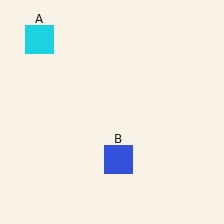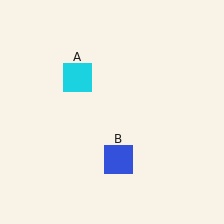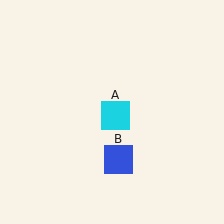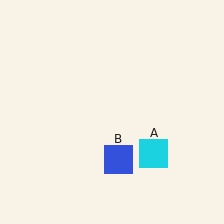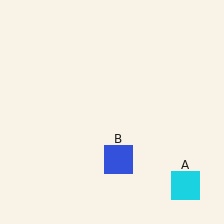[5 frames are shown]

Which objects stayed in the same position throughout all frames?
Blue square (object B) remained stationary.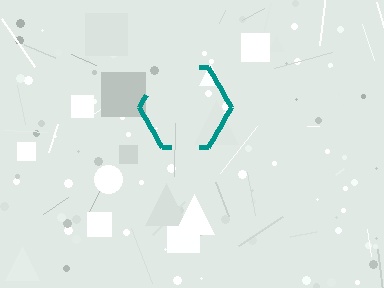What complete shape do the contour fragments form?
The contour fragments form a hexagon.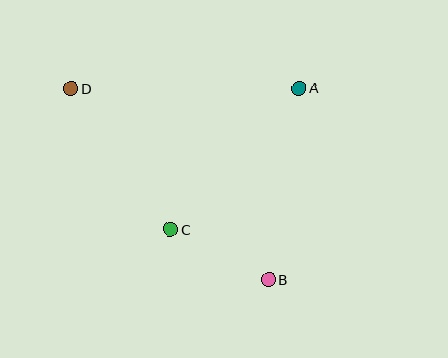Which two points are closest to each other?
Points B and C are closest to each other.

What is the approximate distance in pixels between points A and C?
The distance between A and C is approximately 191 pixels.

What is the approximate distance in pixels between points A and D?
The distance between A and D is approximately 228 pixels.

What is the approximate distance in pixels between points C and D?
The distance between C and D is approximately 172 pixels.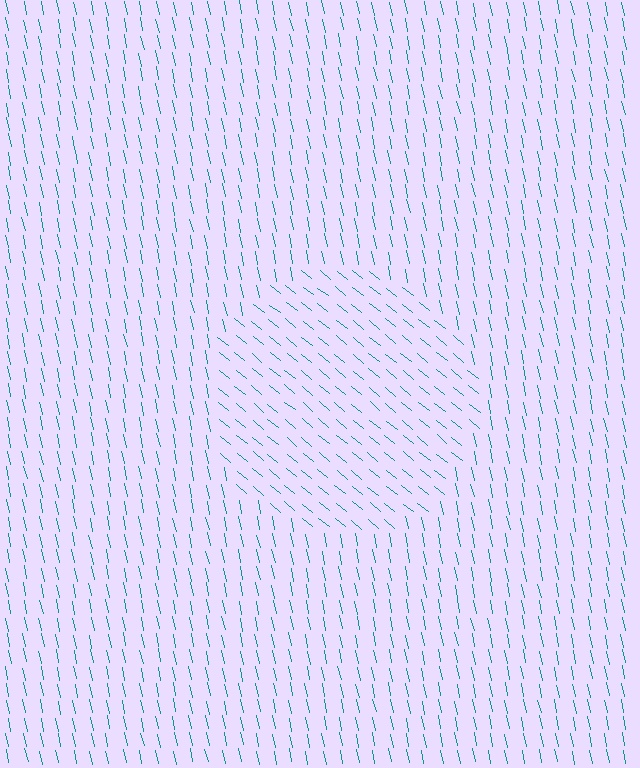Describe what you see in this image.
The image is filled with small teal line segments. A circle region in the image has lines oriented differently from the surrounding lines, creating a visible texture boundary.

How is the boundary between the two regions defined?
The boundary is defined purely by a change in line orientation (approximately 39 degrees difference). All lines are the same color and thickness.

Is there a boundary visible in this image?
Yes, there is a texture boundary formed by a change in line orientation.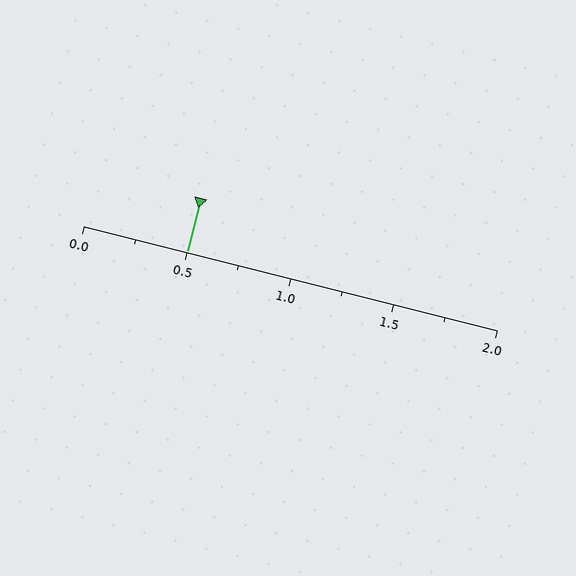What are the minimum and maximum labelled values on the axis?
The axis runs from 0.0 to 2.0.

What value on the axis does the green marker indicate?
The marker indicates approximately 0.5.